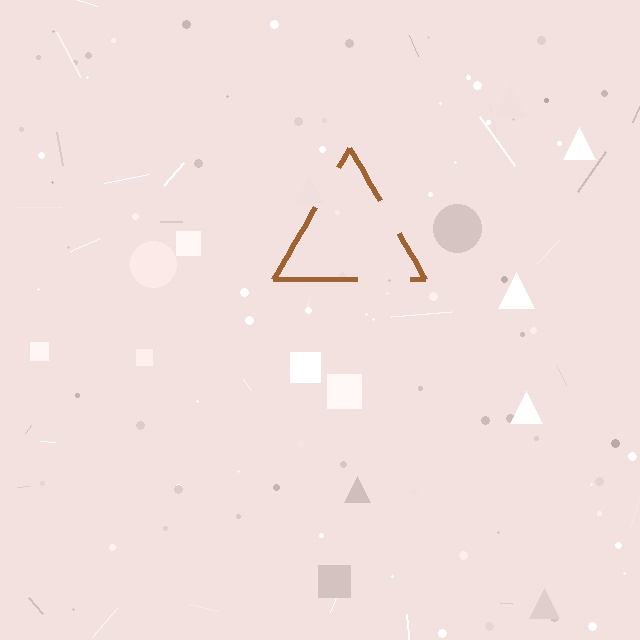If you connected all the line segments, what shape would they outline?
They would outline a triangle.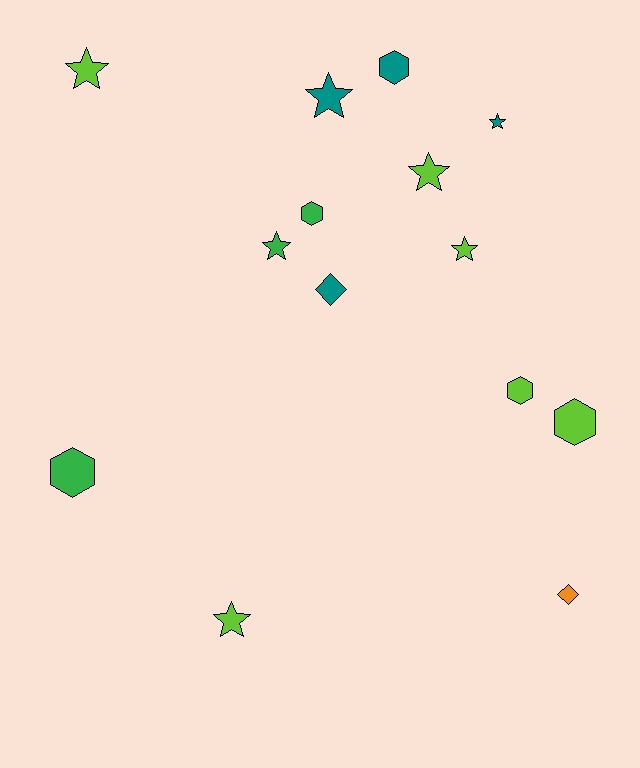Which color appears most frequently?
Lime, with 6 objects.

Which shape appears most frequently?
Star, with 7 objects.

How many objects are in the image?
There are 14 objects.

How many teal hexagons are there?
There is 1 teal hexagon.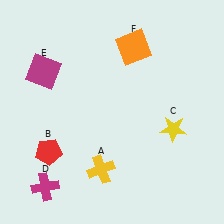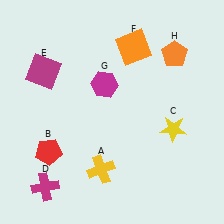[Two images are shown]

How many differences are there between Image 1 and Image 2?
There are 2 differences between the two images.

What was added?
A magenta hexagon (G), an orange pentagon (H) were added in Image 2.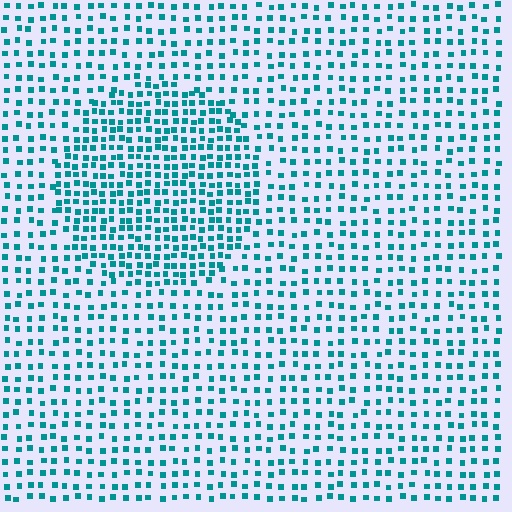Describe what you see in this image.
The image contains small teal elements arranged at two different densities. A circle-shaped region is visible where the elements are more densely packed than the surrounding area.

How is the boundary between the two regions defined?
The boundary is defined by a change in element density (approximately 1.8x ratio). All elements are the same color, size, and shape.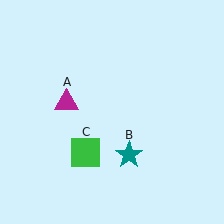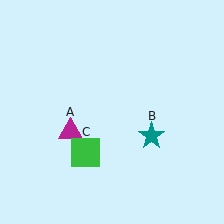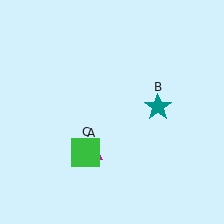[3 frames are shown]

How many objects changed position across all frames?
2 objects changed position: magenta triangle (object A), teal star (object B).